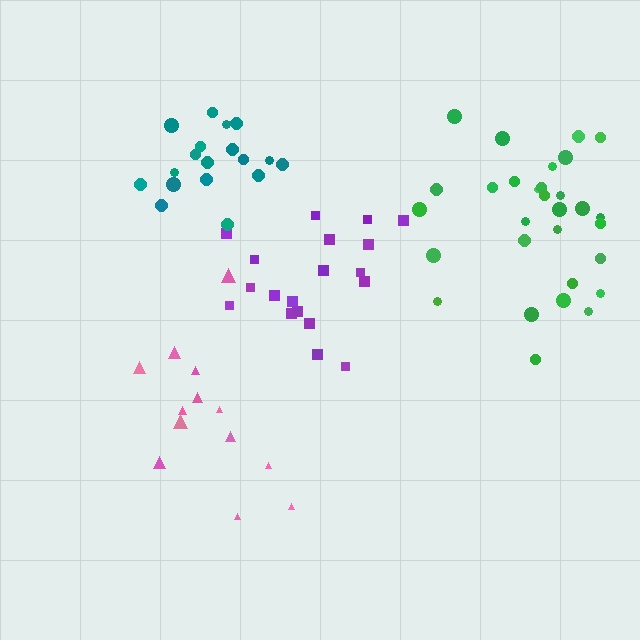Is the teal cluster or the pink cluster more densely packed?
Teal.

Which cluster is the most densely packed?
Teal.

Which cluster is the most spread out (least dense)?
Pink.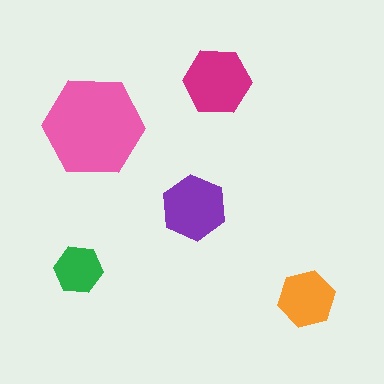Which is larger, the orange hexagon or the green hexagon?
The orange one.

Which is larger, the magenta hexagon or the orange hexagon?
The magenta one.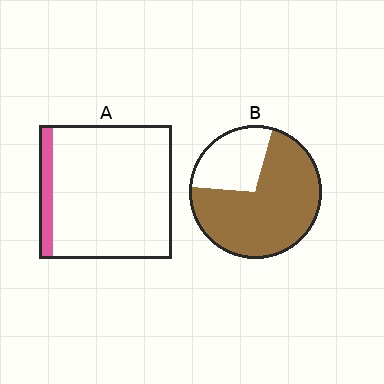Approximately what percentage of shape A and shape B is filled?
A is approximately 10% and B is approximately 70%.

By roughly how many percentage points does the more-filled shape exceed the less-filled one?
By roughly 60 percentage points (B over A).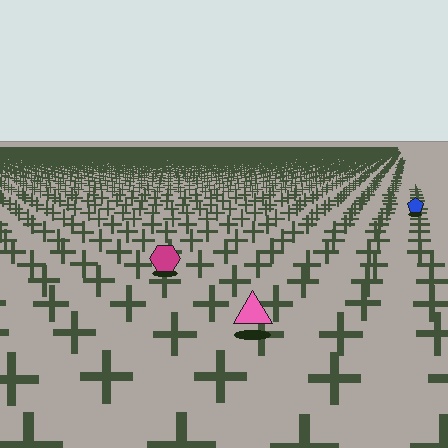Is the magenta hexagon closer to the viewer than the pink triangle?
No. The pink triangle is closer — you can tell from the texture gradient: the ground texture is coarser near it.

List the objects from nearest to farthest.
From nearest to farthest: the pink triangle, the magenta hexagon, the blue pentagon.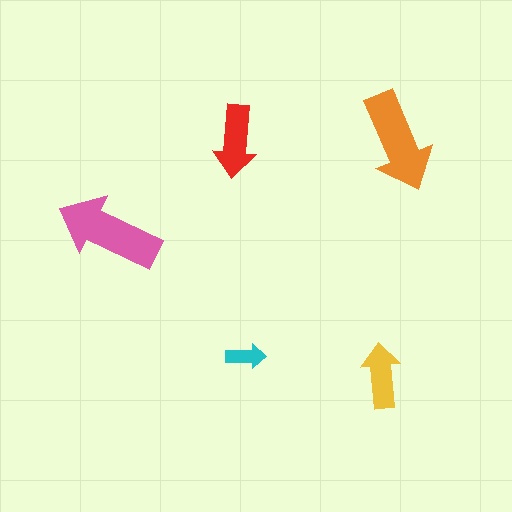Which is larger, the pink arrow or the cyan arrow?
The pink one.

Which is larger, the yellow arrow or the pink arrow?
The pink one.